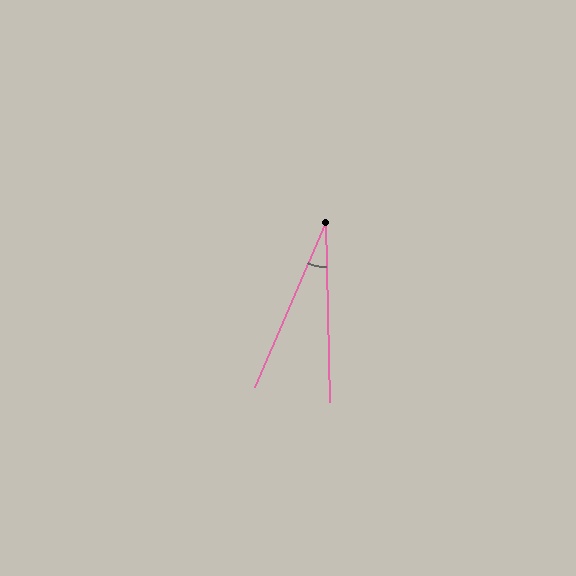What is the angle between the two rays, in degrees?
Approximately 25 degrees.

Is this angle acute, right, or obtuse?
It is acute.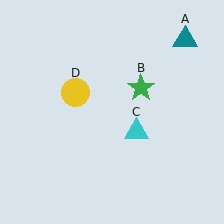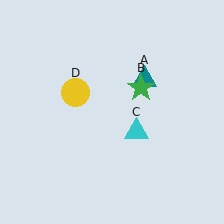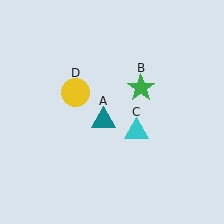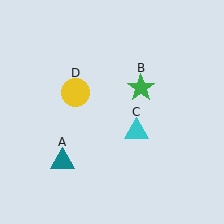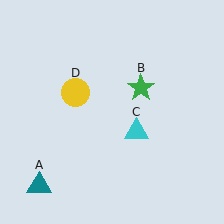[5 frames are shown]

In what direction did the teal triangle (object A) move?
The teal triangle (object A) moved down and to the left.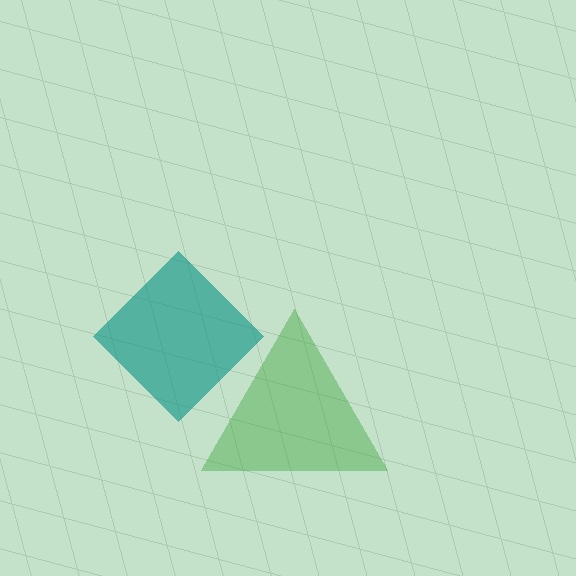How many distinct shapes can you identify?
There are 2 distinct shapes: a green triangle, a teal diamond.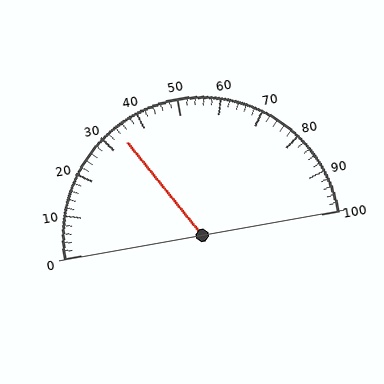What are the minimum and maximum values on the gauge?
The gauge ranges from 0 to 100.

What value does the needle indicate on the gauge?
The needle indicates approximately 34.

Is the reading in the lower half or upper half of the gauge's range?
The reading is in the lower half of the range (0 to 100).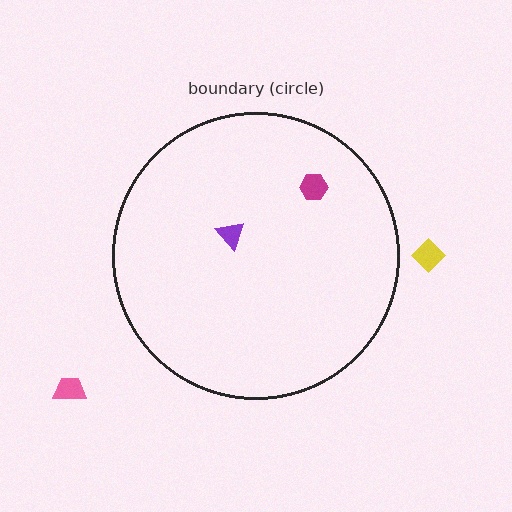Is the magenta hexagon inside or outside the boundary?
Inside.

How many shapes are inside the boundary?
2 inside, 2 outside.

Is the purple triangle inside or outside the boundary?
Inside.